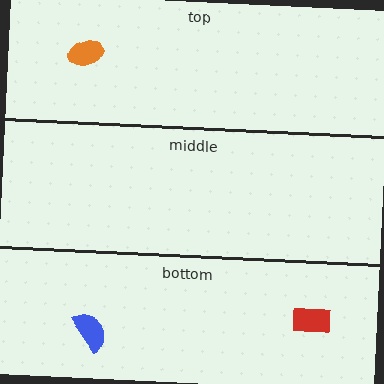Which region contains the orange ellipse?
The top region.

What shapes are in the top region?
The orange ellipse.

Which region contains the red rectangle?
The bottom region.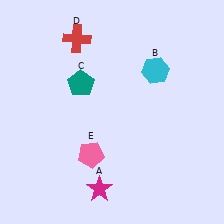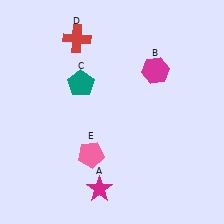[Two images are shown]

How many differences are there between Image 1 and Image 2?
There is 1 difference between the two images.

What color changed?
The hexagon (B) changed from cyan in Image 1 to magenta in Image 2.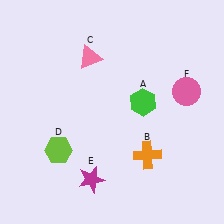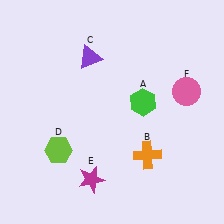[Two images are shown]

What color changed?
The triangle (C) changed from pink in Image 1 to purple in Image 2.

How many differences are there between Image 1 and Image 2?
There is 1 difference between the two images.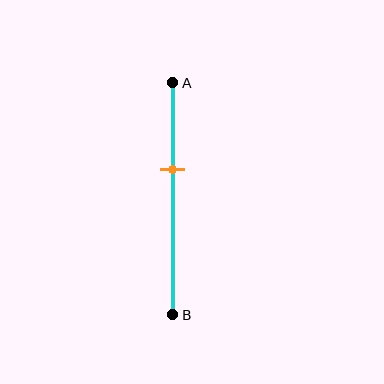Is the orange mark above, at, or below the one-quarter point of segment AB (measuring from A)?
The orange mark is below the one-quarter point of segment AB.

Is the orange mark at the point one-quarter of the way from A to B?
No, the mark is at about 35% from A, not at the 25% one-quarter point.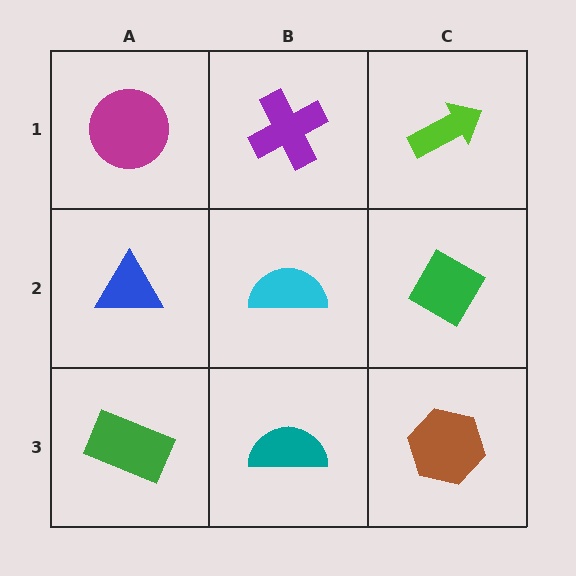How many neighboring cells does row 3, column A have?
2.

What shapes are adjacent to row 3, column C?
A green diamond (row 2, column C), a teal semicircle (row 3, column B).